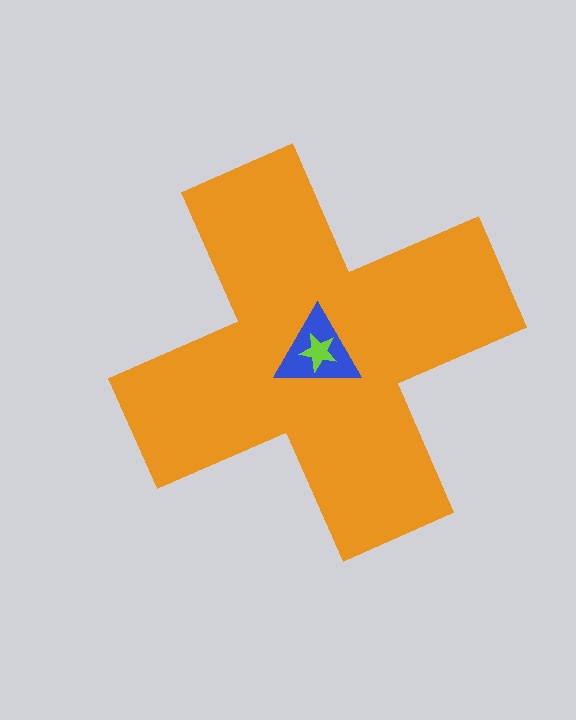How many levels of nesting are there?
3.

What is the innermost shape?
The lime star.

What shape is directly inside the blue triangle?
The lime star.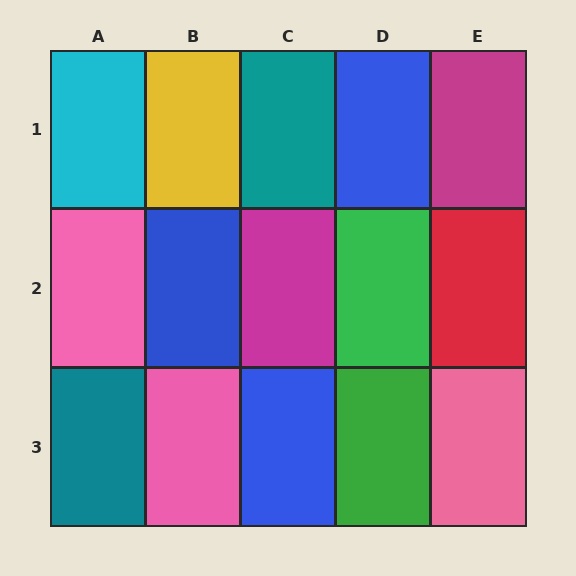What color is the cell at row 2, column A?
Pink.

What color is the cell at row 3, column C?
Blue.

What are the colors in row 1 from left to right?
Cyan, yellow, teal, blue, magenta.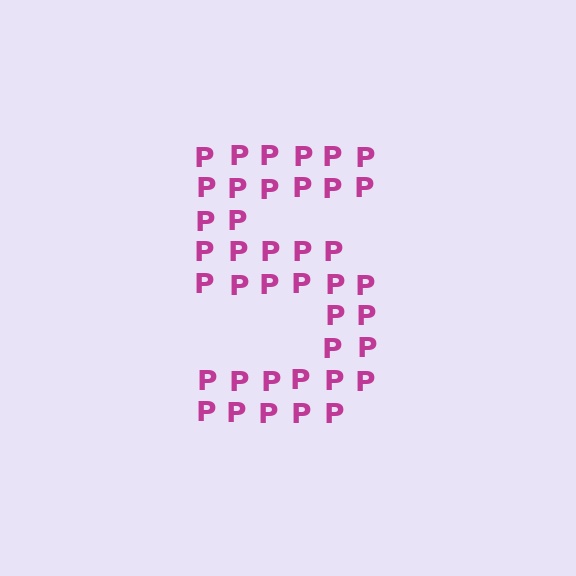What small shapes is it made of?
It is made of small letter P's.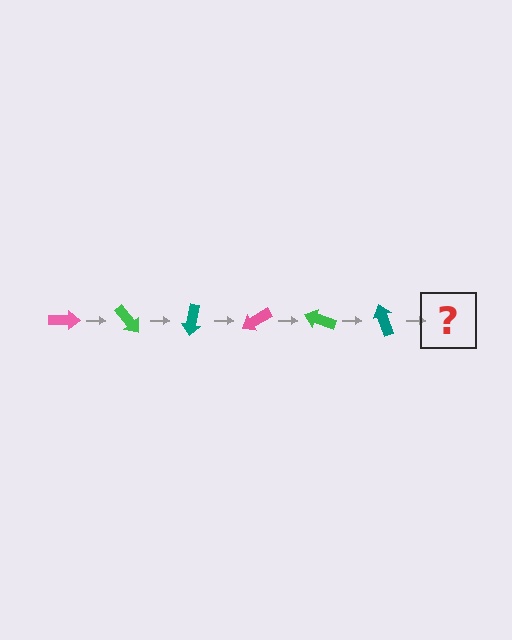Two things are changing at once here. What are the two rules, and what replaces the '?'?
The two rules are that it rotates 50 degrees each step and the color cycles through pink, green, and teal. The '?' should be a pink arrow, rotated 300 degrees from the start.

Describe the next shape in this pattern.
It should be a pink arrow, rotated 300 degrees from the start.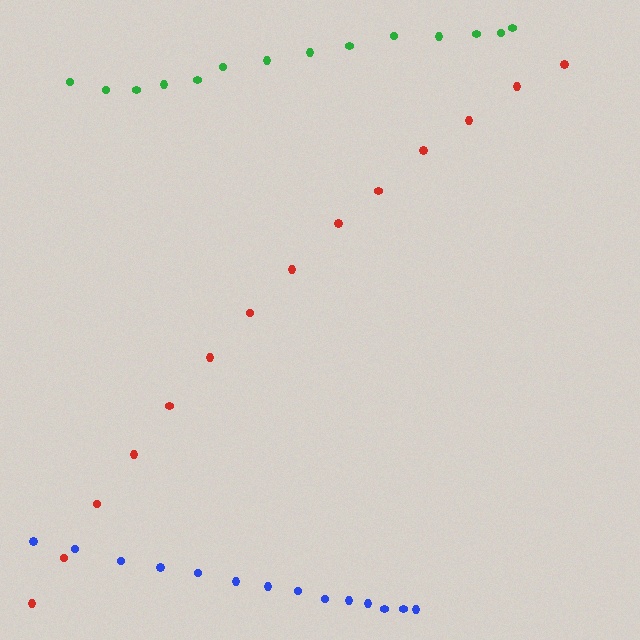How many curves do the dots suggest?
There are 3 distinct paths.